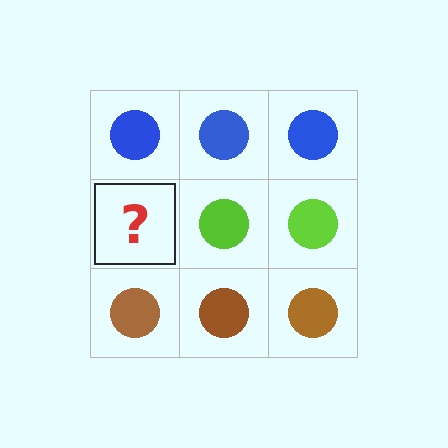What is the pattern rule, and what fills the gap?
The rule is that each row has a consistent color. The gap should be filled with a lime circle.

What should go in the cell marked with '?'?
The missing cell should contain a lime circle.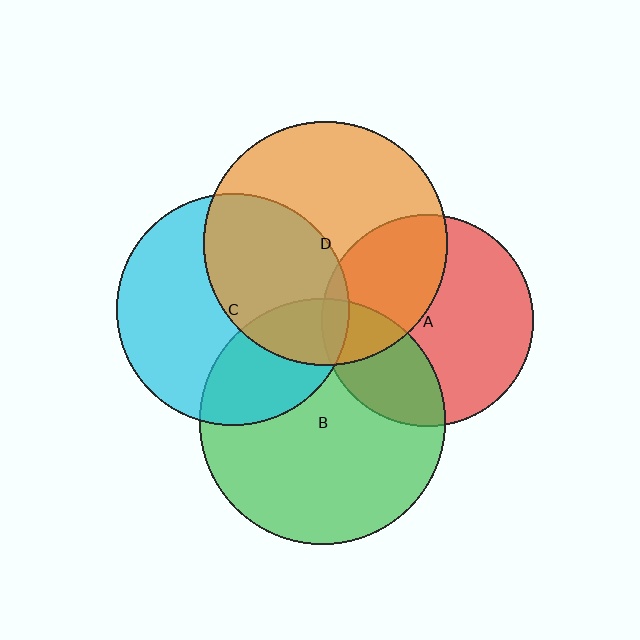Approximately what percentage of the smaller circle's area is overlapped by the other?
Approximately 30%.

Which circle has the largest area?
Circle B (green).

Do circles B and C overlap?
Yes.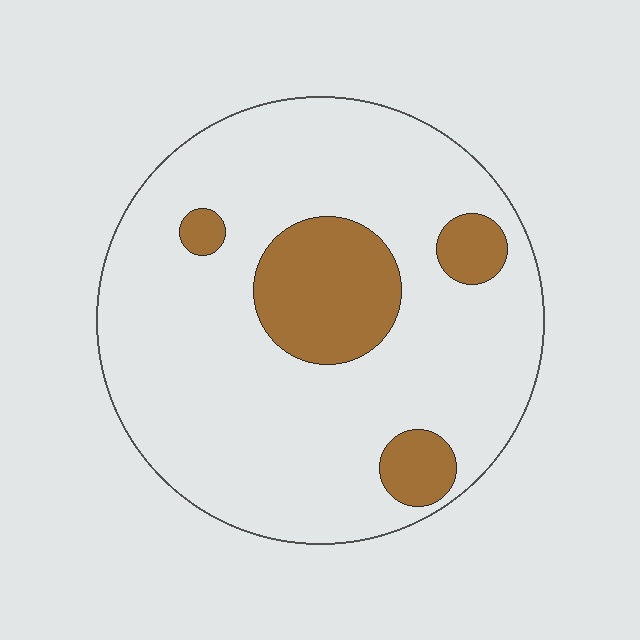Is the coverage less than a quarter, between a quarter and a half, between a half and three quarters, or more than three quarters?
Less than a quarter.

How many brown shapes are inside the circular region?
4.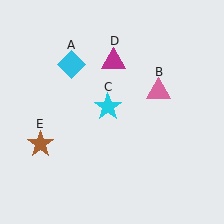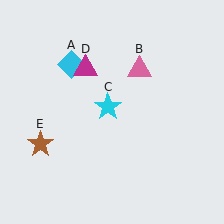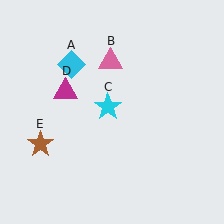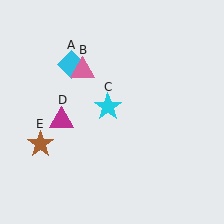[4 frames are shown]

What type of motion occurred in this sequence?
The pink triangle (object B), magenta triangle (object D) rotated counterclockwise around the center of the scene.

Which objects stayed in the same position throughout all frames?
Cyan diamond (object A) and cyan star (object C) and brown star (object E) remained stationary.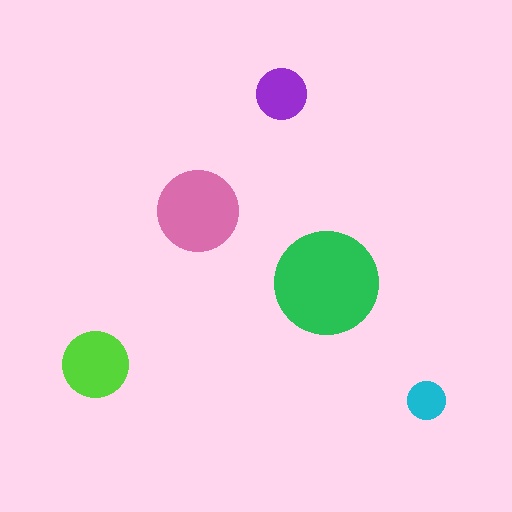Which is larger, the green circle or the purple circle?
The green one.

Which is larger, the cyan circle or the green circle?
The green one.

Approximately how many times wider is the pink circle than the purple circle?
About 1.5 times wider.